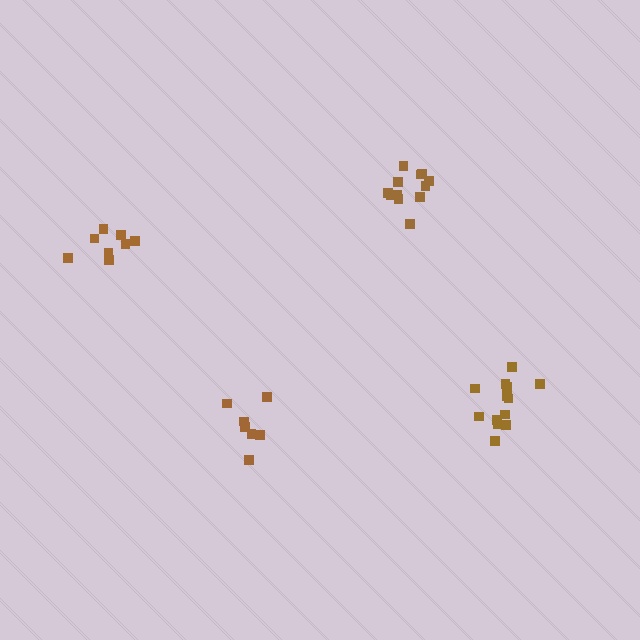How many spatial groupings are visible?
There are 4 spatial groupings.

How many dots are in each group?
Group 1: 8 dots, Group 2: 12 dots, Group 3: 13 dots, Group 4: 7 dots (40 total).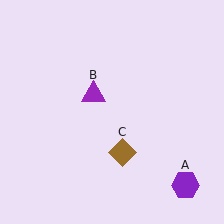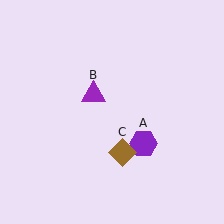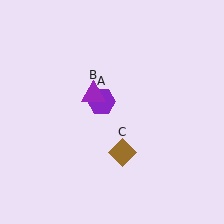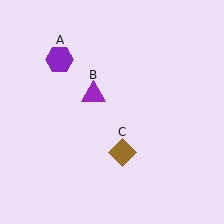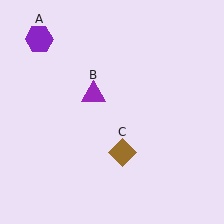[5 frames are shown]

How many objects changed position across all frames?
1 object changed position: purple hexagon (object A).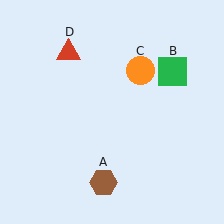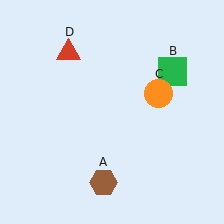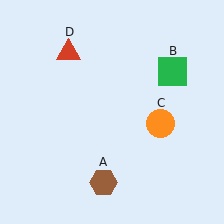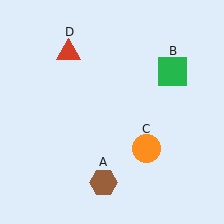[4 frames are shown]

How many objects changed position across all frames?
1 object changed position: orange circle (object C).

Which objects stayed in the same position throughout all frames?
Brown hexagon (object A) and green square (object B) and red triangle (object D) remained stationary.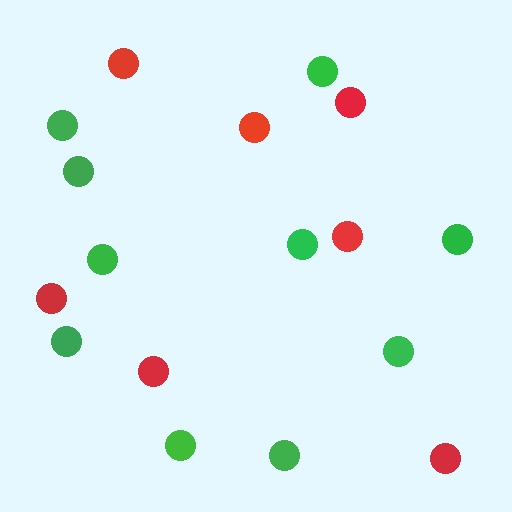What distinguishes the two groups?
There are 2 groups: one group of green circles (10) and one group of red circles (7).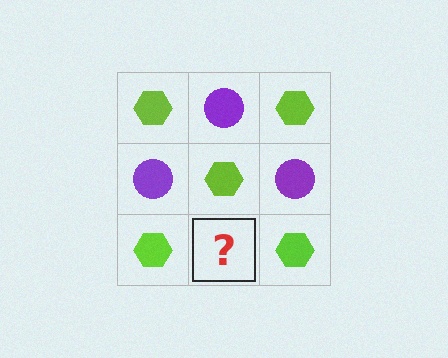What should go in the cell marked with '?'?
The missing cell should contain a purple circle.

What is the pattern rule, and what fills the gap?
The rule is that it alternates lime hexagon and purple circle in a checkerboard pattern. The gap should be filled with a purple circle.